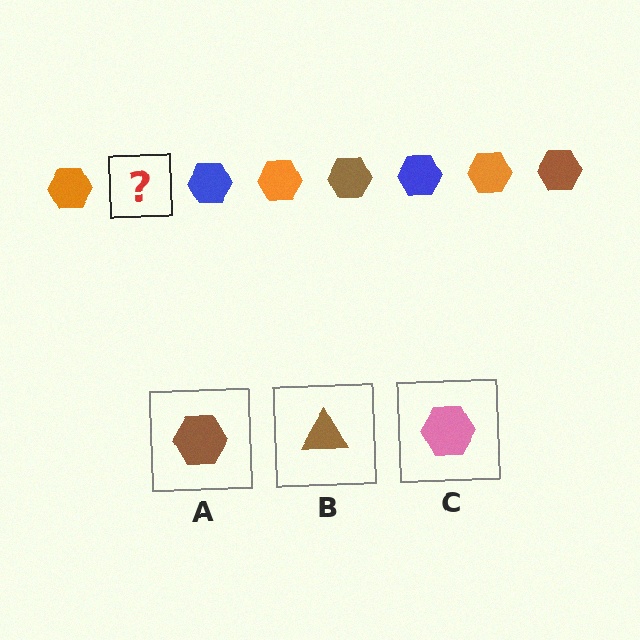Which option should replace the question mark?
Option A.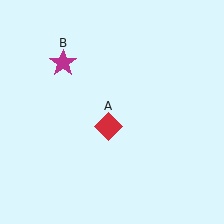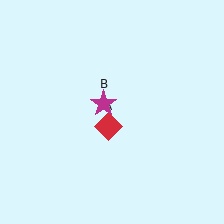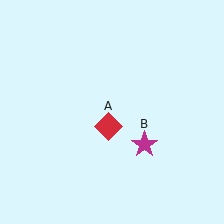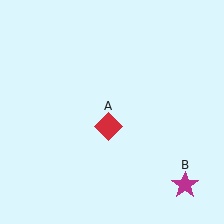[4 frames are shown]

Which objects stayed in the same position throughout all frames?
Red diamond (object A) remained stationary.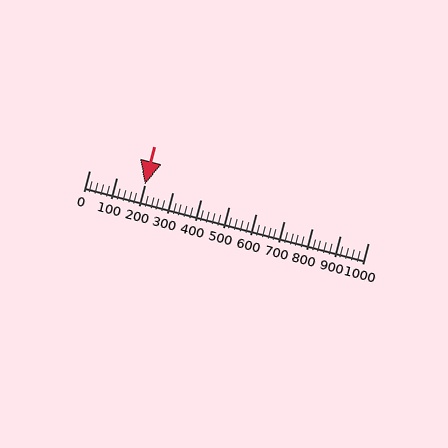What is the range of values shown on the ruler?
The ruler shows values from 0 to 1000.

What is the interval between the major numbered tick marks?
The major tick marks are spaced 100 units apart.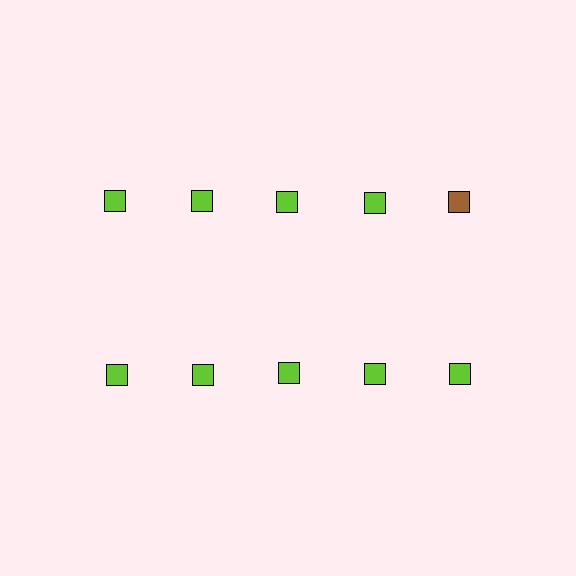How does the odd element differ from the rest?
It has a different color: brown instead of lime.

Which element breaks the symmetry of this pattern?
The brown square in the top row, rightmost column breaks the symmetry. All other shapes are lime squares.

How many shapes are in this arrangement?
There are 10 shapes arranged in a grid pattern.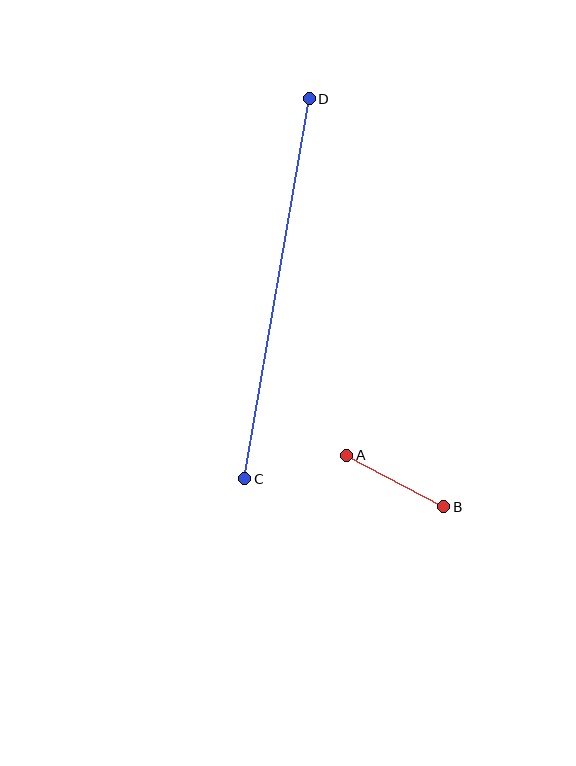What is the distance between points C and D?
The distance is approximately 385 pixels.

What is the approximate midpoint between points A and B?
The midpoint is at approximately (395, 481) pixels.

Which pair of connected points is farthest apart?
Points C and D are farthest apart.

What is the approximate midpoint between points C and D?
The midpoint is at approximately (277, 289) pixels.